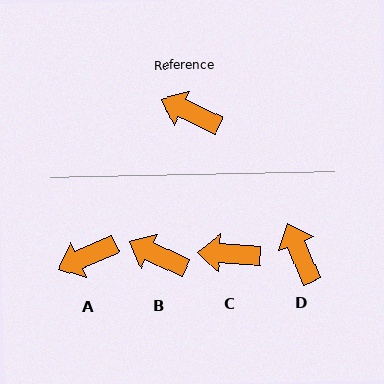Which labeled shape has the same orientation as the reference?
B.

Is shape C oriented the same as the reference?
No, it is off by about 22 degrees.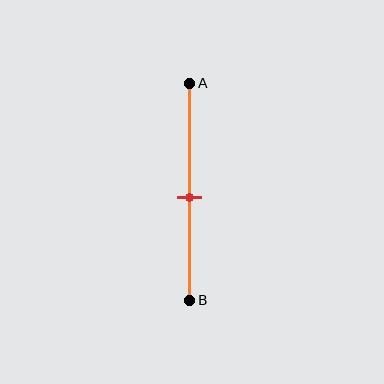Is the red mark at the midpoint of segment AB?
Yes, the mark is approximately at the midpoint.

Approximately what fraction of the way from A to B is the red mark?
The red mark is approximately 55% of the way from A to B.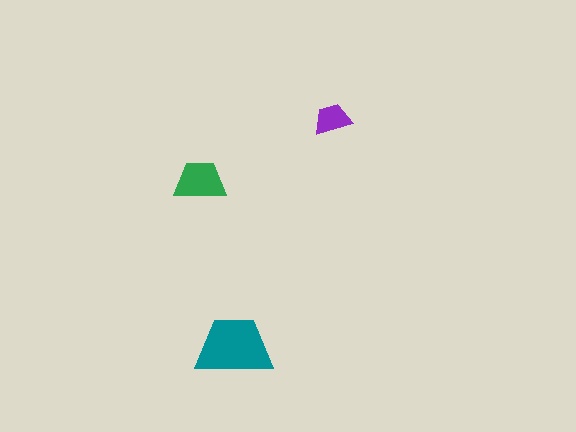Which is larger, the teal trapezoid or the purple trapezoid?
The teal one.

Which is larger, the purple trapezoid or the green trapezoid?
The green one.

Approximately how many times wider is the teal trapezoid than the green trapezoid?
About 1.5 times wider.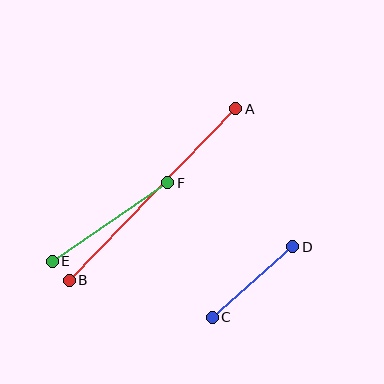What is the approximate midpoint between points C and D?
The midpoint is at approximately (252, 282) pixels.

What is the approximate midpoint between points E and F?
The midpoint is at approximately (110, 222) pixels.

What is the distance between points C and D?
The distance is approximately 107 pixels.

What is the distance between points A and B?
The distance is approximately 239 pixels.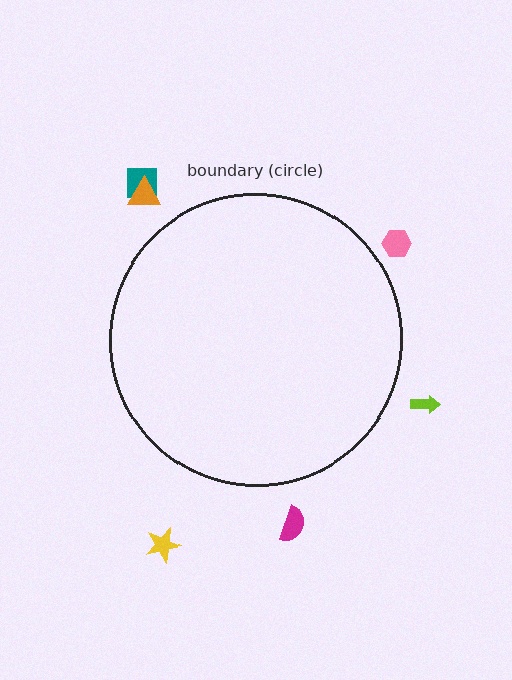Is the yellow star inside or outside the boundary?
Outside.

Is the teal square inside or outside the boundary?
Outside.